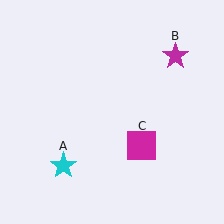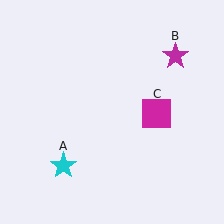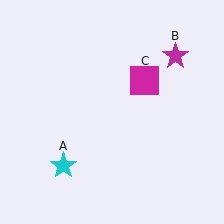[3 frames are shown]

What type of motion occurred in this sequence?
The magenta square (object C) rotated counterclockwise around the center of the scene.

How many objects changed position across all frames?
1 object changed position: magenta square (object C).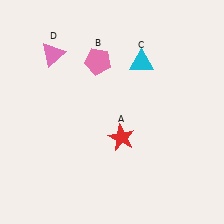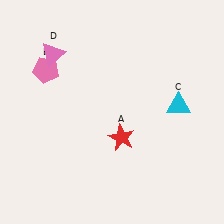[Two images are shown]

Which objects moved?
The objects that moved are: the pink pentagon (B), the cyan triangle (C).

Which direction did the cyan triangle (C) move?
The cyan triangle (C) moved down.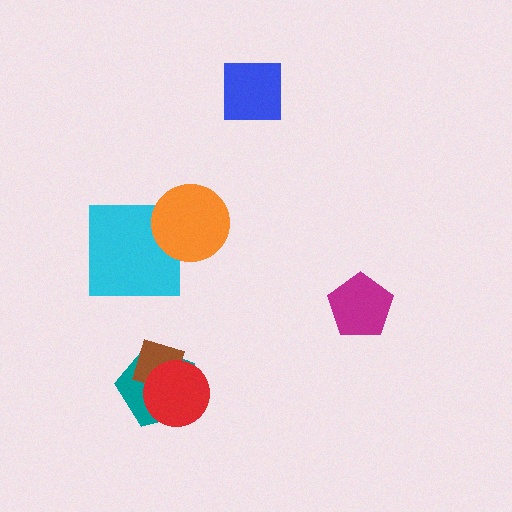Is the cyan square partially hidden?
Yes, it is partially covered by another shape.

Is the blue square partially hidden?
No, no other shape covers it.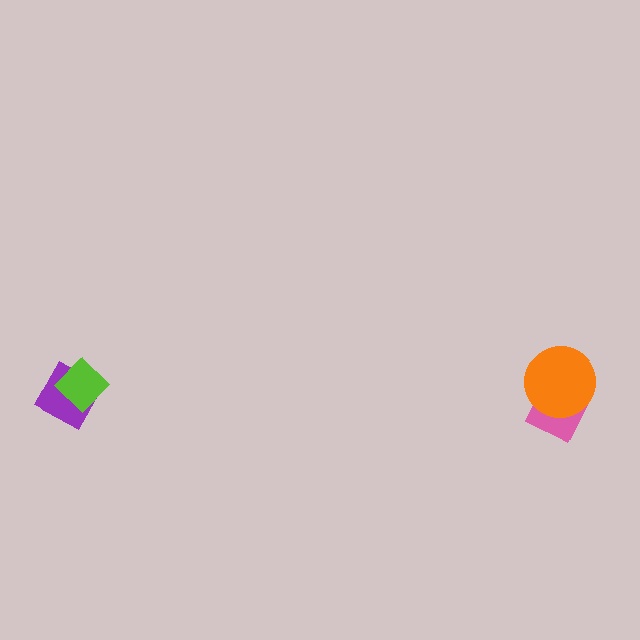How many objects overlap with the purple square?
1 object overlaps with the purple square.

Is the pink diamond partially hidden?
Yes, it is partially covered by another shape.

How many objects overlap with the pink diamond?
1 object overlaps with the pink diamond.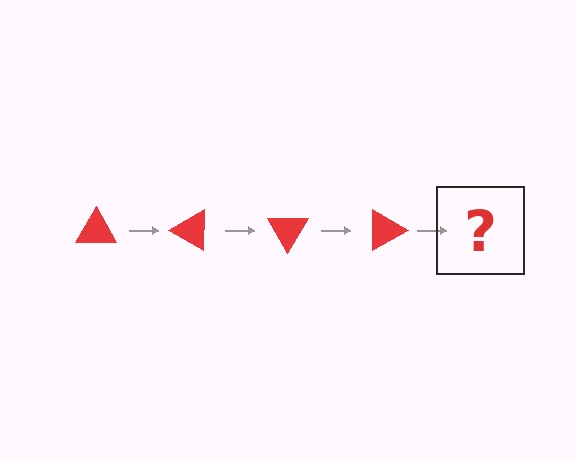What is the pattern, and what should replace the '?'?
The pattern is that the triangle rotates 30 degrees each step. The '?' should be a red triangle rotated 120 degrees.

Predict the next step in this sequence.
The next step is a red triangle rotated 120 degrees.